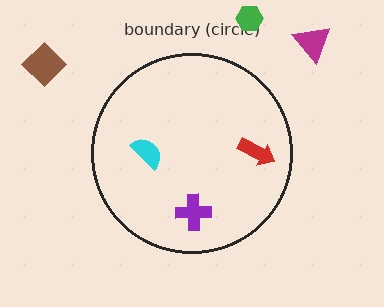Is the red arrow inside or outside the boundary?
Inside.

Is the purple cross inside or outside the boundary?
Inside.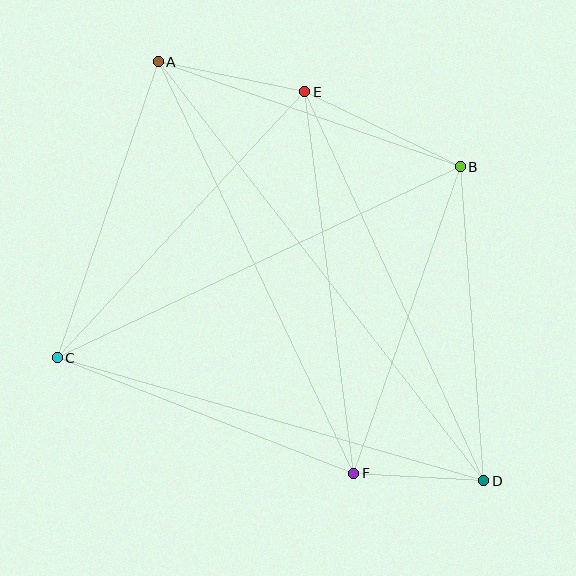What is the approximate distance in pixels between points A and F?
The distance between A and F is approximately 456 pixels.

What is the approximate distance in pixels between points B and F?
The distance between B and F is approximately 325 pixels.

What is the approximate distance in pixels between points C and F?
The distance between C and F is approximately 318 pixels.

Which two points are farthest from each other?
Points A and D are farthest from each other.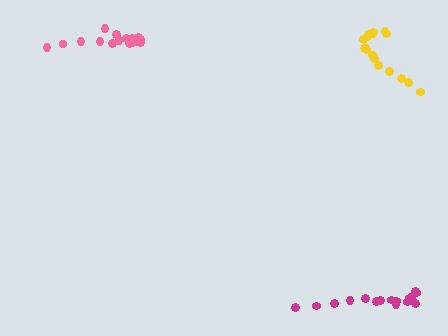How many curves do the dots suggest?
There are 3 distinct paths.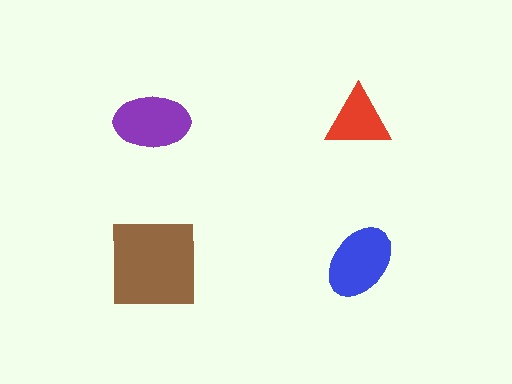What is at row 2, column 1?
A brown square.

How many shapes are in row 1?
2 shapes.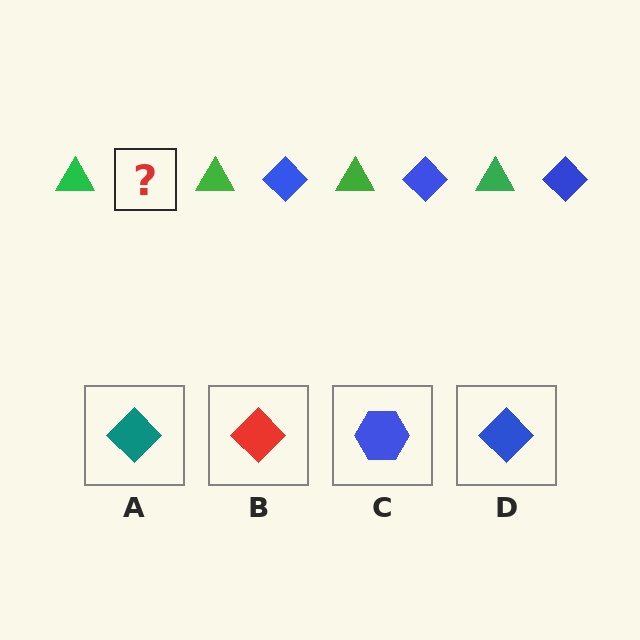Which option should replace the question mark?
Option D.